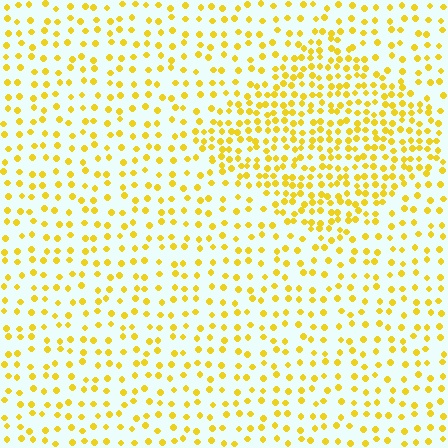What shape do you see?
I see a diamond.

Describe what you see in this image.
The image contains small yellow elements arranged at two different densities. A diamond-shaped region is visible where the elements are more densely packed than the surrounding area.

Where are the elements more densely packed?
The elements are more densely packed inside the diamond boundary.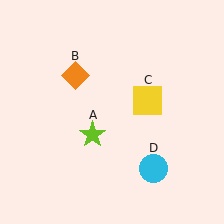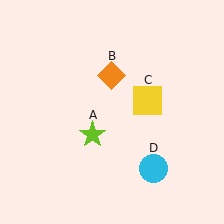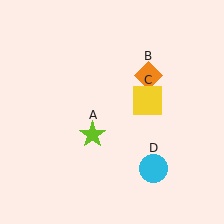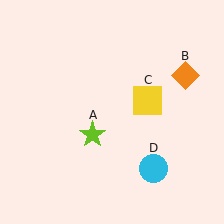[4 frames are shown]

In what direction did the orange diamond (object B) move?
The orange diamond (object B) moved right.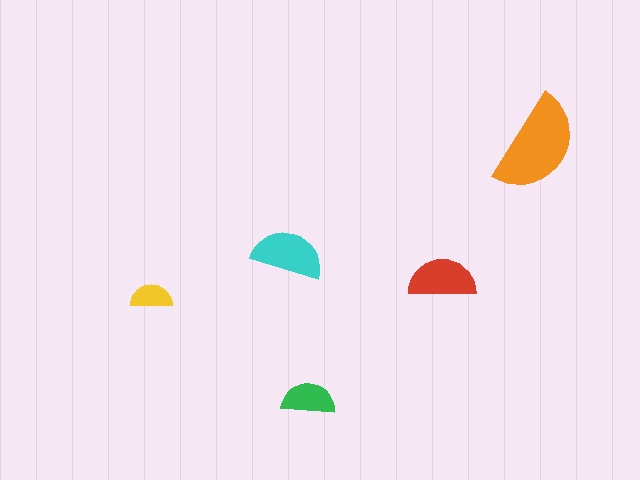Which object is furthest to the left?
The yellow semicircle is leftmost.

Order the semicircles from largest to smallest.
the orange one, the cyan one, the red one, the green one, the yellow one.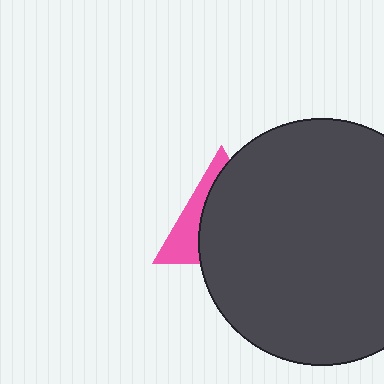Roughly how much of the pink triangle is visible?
A small part of it is visible (roughly 31%).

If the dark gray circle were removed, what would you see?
You would see the complete pink triangle.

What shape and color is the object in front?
The object in front is a dark gray circle.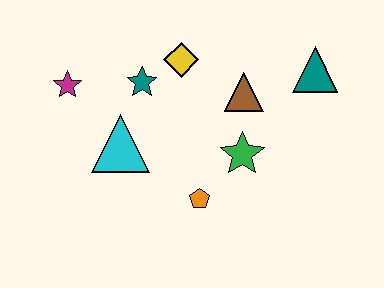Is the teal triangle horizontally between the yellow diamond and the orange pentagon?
No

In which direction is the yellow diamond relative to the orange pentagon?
The yellow diamond is above the orange pentagon.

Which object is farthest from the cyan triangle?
The teal triangle is farthest from the cyan triangle.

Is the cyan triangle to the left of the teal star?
Yes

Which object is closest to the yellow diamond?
The teal star is closest to the yellow diamond.